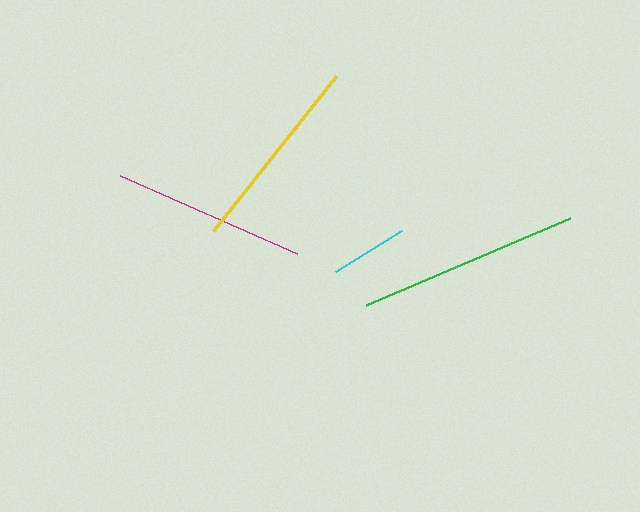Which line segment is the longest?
The green line is the longest at approximately 222 pixels.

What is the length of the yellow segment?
The yellow segment is approximately 197 pixels long.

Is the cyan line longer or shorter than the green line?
The green line is longer than the cyan line.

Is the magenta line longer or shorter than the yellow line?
The yellow line is longer than the magenta line.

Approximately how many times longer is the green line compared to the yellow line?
The green line is approximately 1.1 times the length of the yellow line.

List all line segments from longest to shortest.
From longest to shortest: green, yellow, magenta, cyan.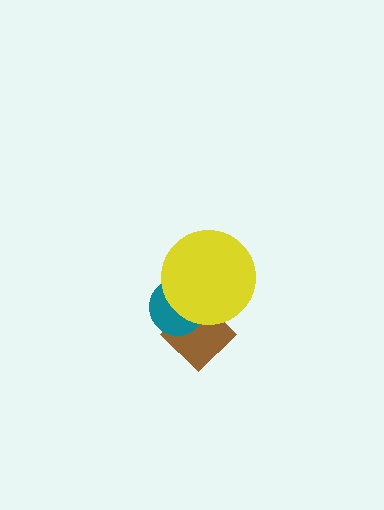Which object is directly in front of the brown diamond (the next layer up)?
The teal circle is directly in front of the brown diamond.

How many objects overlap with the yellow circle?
2 objects overlap with the yellow circle.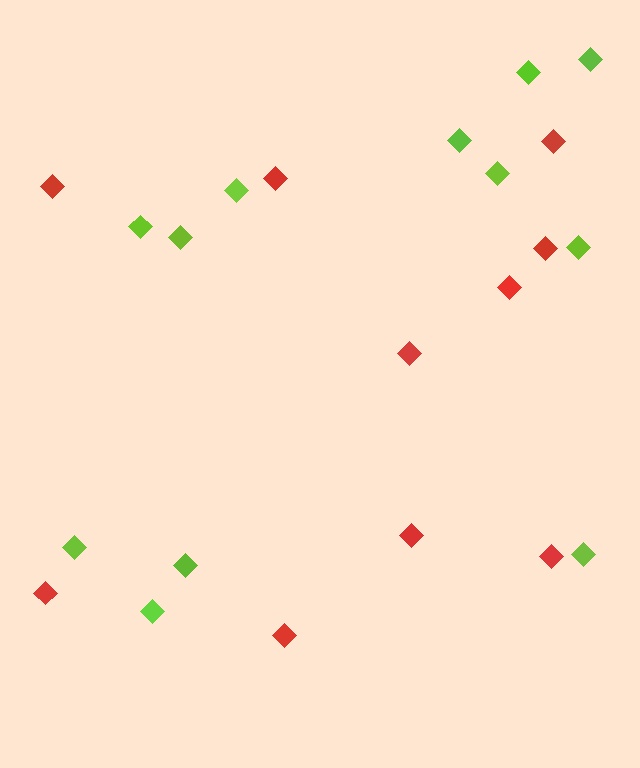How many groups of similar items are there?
There are 2 groups: one group of red diamonds (10) and one group of lime diamonds (12).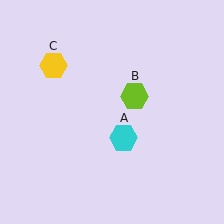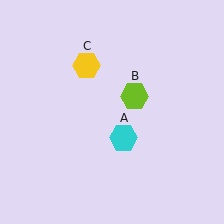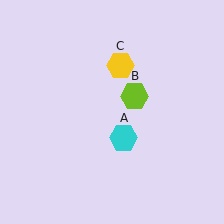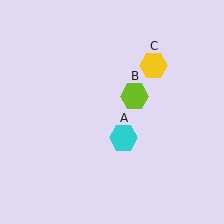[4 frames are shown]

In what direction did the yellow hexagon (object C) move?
The yellow hexagon (object C) moved right.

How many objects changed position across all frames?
1 object changed position: yellow hexagon (object C).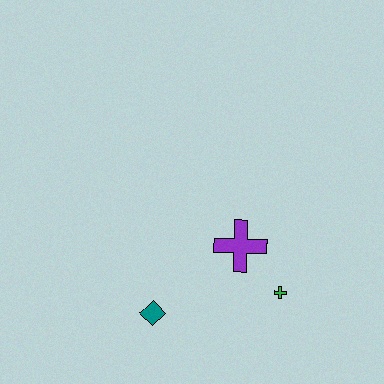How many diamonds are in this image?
There is 1 diamond.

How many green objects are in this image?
There is 1 green object.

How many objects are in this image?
There are 3 objects.